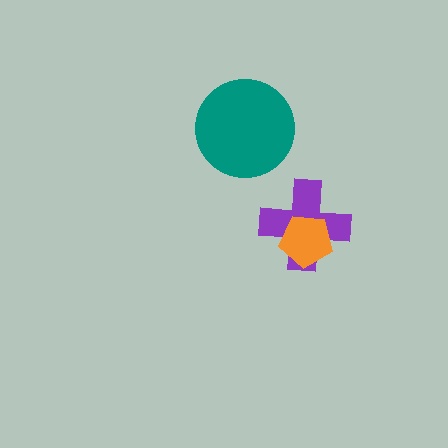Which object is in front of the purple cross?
The orange pentagon is in front of the purple cross.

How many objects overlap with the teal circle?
0 objects overlap with the teal circle.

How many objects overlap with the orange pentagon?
1 object overlaps with the orange pentagon.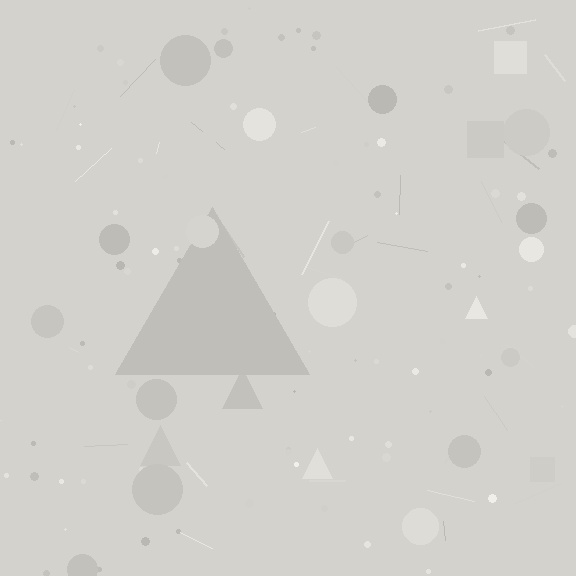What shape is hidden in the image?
A triangle is hidden in the image.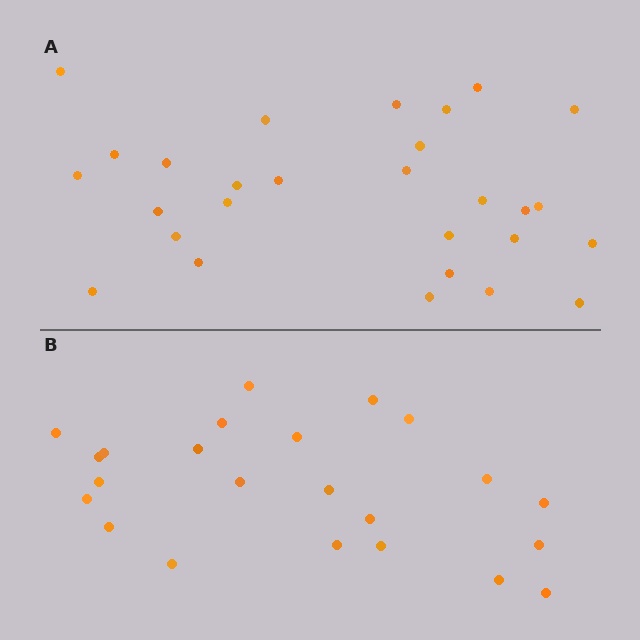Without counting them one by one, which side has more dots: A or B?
Region A (the top region) has more dots.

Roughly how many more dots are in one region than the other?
Region A has about 5 more dots than region B.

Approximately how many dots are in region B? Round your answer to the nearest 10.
About 20 dots. (The exact count is 23, which rounds to 20.)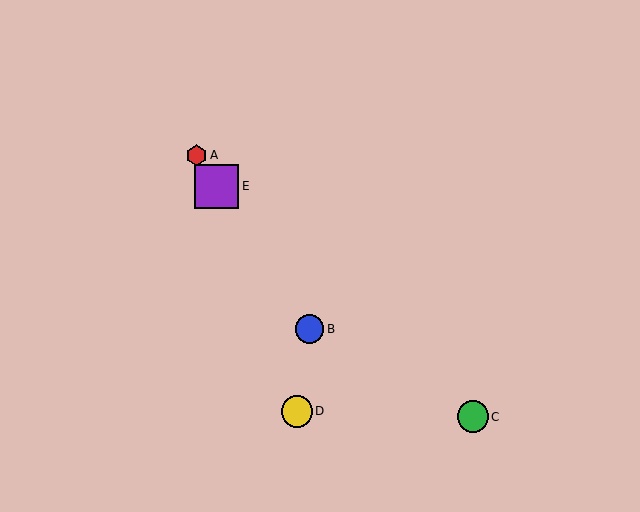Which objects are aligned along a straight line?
Objects A, B, E are aligned along a straight line.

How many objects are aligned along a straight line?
3 objects (A, B, E) are aligned along a straight line.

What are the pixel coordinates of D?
Object D is at (297, 411).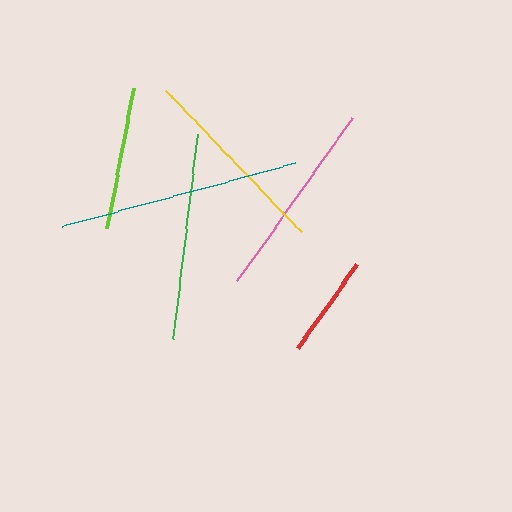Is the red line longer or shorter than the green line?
The green line is longer than the red line.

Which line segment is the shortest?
The red line is the shortest at approximately 103 pixels.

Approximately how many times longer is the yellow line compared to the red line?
The yellow line is approximately 1.9 times the length of the red line.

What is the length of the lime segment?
The lime segment is approximately 142 pixels long.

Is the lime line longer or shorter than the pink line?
The pink line is longer than the lime line.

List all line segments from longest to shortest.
From longest to shortest: teal, green, pink, yellow, lime, red.